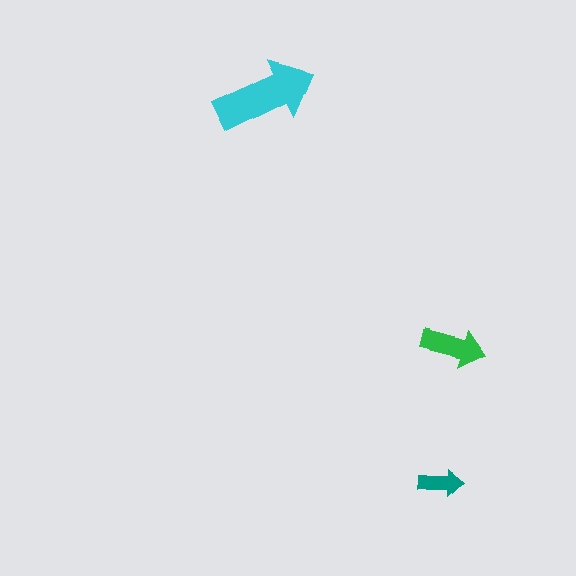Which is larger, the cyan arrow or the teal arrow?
The cyan one.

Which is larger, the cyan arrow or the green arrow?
The cyan one.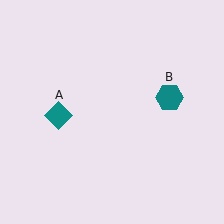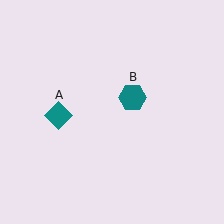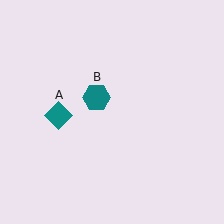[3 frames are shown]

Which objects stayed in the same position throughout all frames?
Teal diamond (object A) remained stationary.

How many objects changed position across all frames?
1 object changed position: teal hexagon (object B).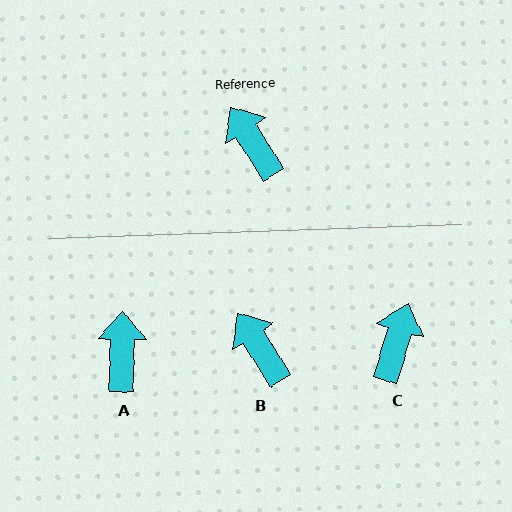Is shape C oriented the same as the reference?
No, it is off by about 49 degrees.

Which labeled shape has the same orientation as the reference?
B.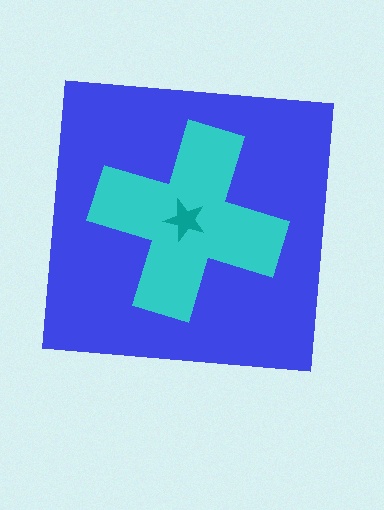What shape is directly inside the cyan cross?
The teal star.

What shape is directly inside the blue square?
The cyan cross.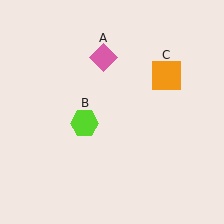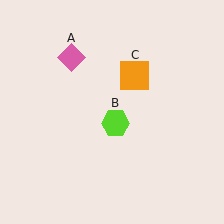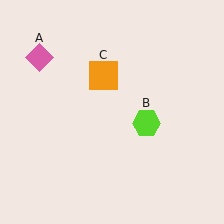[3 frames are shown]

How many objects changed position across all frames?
3 objects changed position: pink diamond (object A), lime hexagon (object B), orange square (object C).